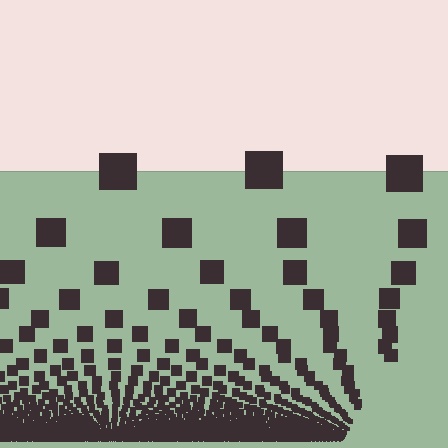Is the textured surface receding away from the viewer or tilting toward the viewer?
The surface appears to tilt toward the viewer. Texture elements get larger and sparser toward the top.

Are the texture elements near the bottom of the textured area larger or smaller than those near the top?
Smaller. The gradient is inverted — elements near the bottom are smaller and denser.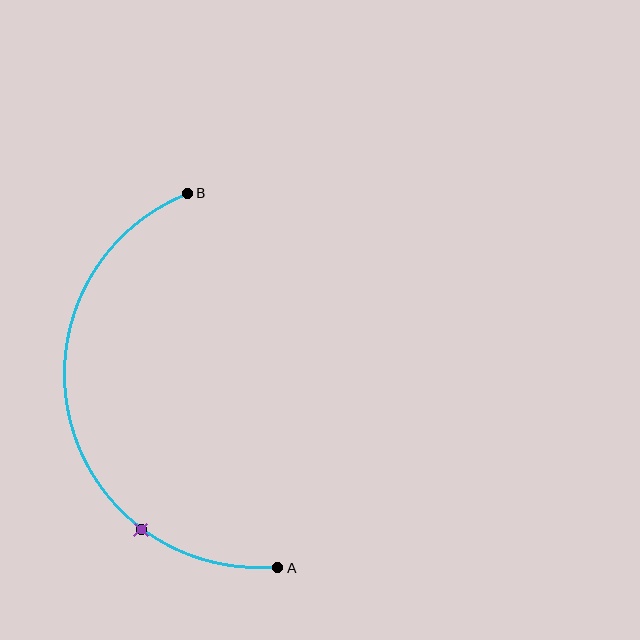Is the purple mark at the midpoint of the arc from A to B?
No. The purple mark lies on the arc but is closer to endpoint A. The arc midpoint would be at the point on the curve equidistant along the arc from both A and B.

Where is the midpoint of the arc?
The arc midpoint is the point on the curve farthest from the straight line joining A and B. It sits to the left of that line.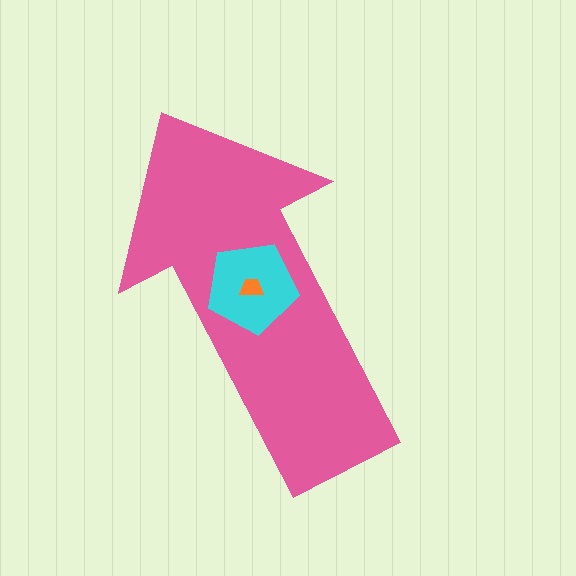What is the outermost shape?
The pink arrow.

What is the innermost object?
The orange trapezoid.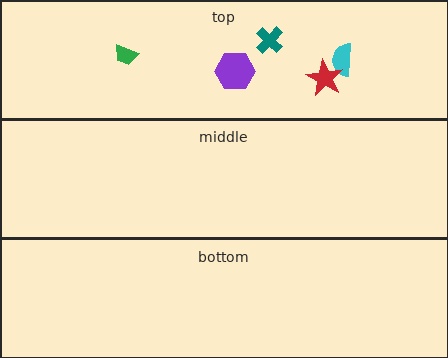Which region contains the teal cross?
The top region.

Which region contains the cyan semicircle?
The top region.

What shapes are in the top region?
The purple hexagon, the cyan semicircle, the teal cross, the green trapezoid, the red star.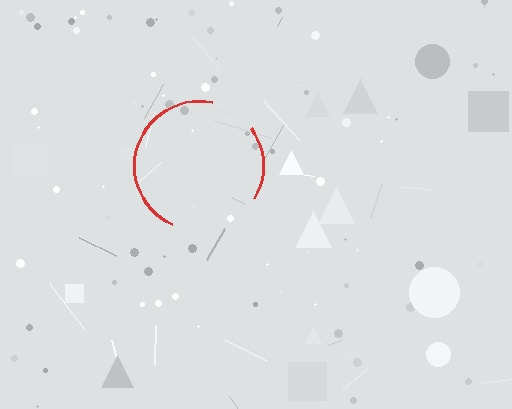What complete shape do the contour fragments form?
The contour fragments form a circle.